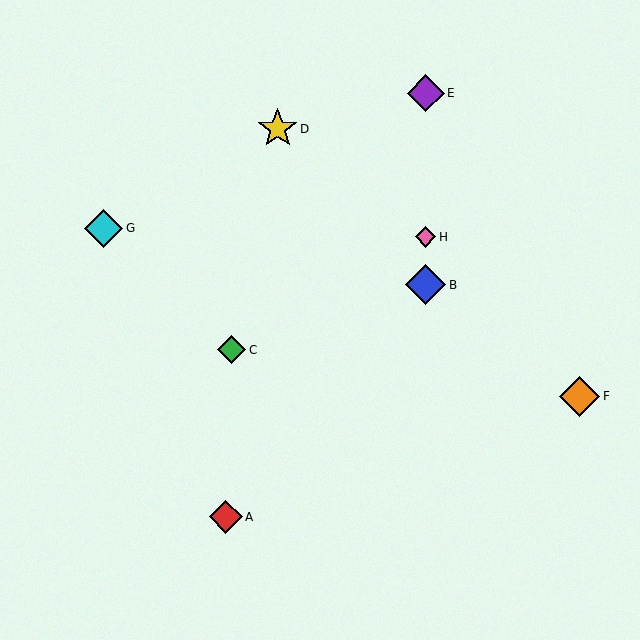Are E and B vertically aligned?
Yes, both are at x≈426.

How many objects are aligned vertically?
3 objects (B, E, H) are aligned vertically.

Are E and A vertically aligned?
No, E is at x≈426 and A is at x≈226.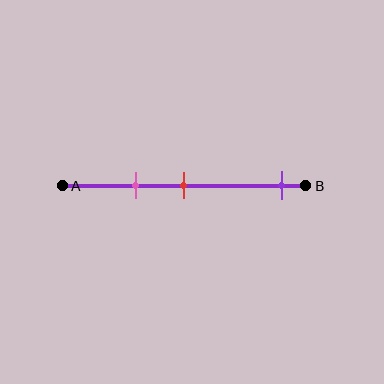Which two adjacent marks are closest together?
The pink and red marks are the closest adjacent pair.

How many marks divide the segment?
There are 3 marks dividing the segment.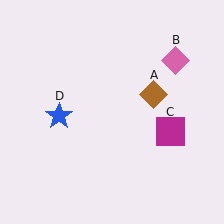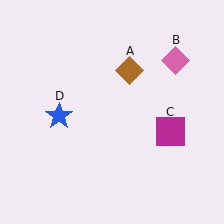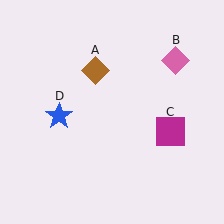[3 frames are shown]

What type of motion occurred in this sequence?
The brown diamond (object A) rotated counterclockwise around the center of the scene.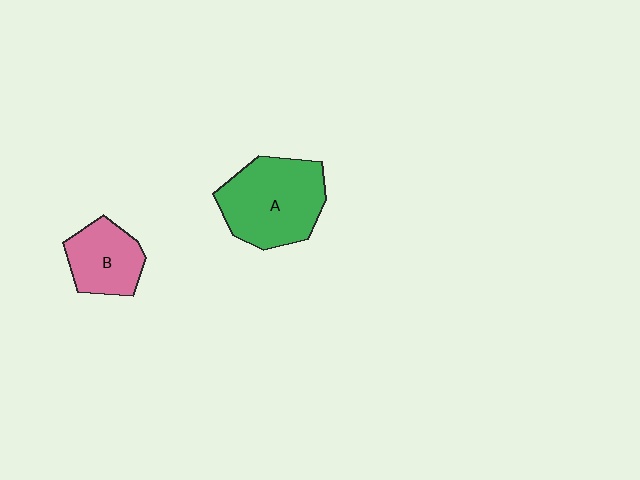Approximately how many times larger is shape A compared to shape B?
Approximately 1.7 times.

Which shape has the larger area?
Shape A (green).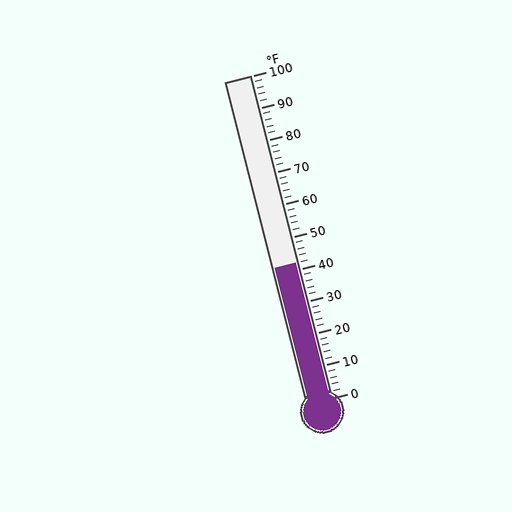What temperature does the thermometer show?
The thermometer shows approximately 42°F.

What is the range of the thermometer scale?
The thermometer scale ranges from 0°F to 100°F.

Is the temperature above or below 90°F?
The temperature is below 90°F.